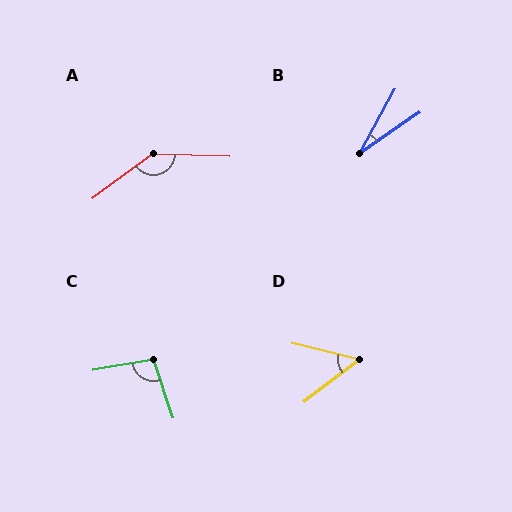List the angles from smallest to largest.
B (27°), D (51°), C (98°), A (141°).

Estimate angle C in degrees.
Approximately 98 degrees.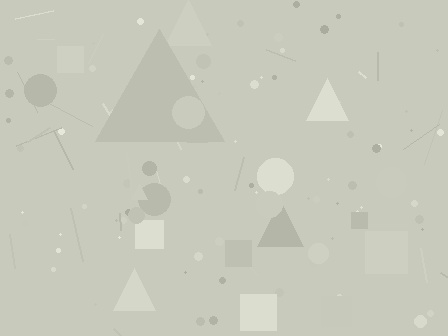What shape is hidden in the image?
A triangle is hidden in the image.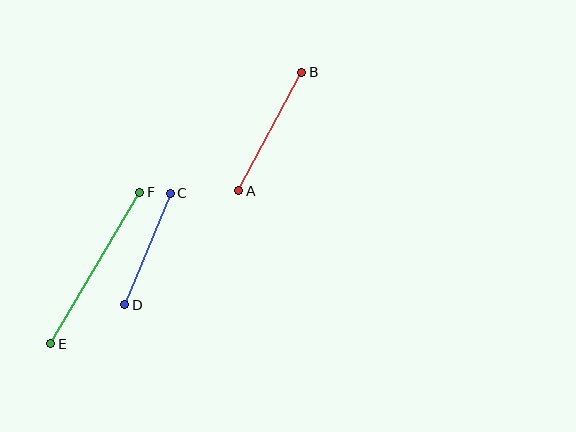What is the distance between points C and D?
The distance is approximately 120 pixels.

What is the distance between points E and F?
The distance is approximately 176 pixels.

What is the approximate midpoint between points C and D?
The midpoint is at approximately (148, 249) pixels.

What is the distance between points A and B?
The distance is approximately 134 pixels.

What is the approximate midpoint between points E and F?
The midpoint is at approximately (95, 268) pixels.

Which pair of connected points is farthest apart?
Points E and F are farthest apart.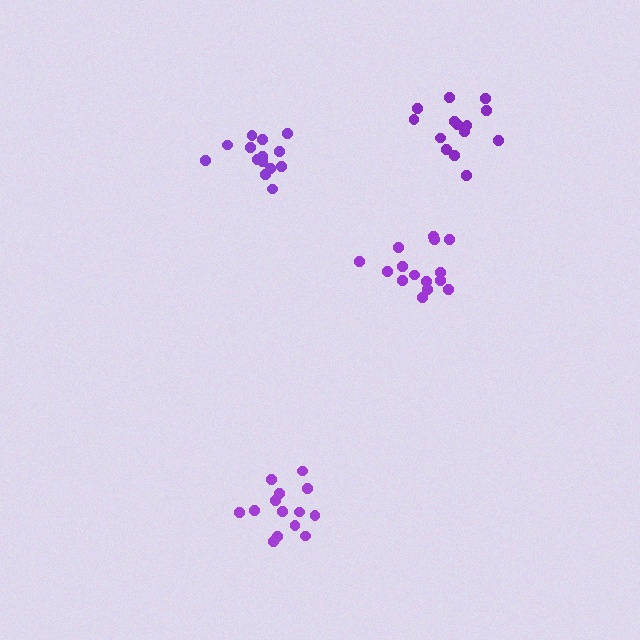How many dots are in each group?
Group 1: 14 dots, Group 2: 14 dots, Group 3: 15 dots, Group 4: 14 dots (57 total).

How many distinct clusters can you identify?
There are 4 distinct clusters.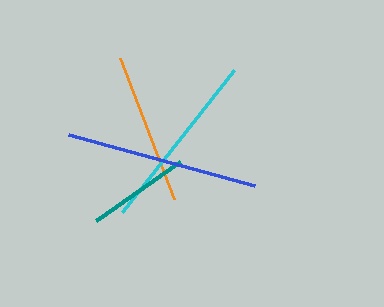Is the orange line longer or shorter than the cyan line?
The cyan line is longer than the orange line.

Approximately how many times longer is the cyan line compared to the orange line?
The cyan line is approximately 1.2 times the length of the orange line.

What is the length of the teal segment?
The teal segment is approximately 102 pixels long.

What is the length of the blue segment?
The blue segment is approximately 192 pixels long.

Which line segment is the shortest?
The teal line is the shortest at approximately 102 pixels.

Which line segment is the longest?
The blue line is the longest at approximately 192 pixels.